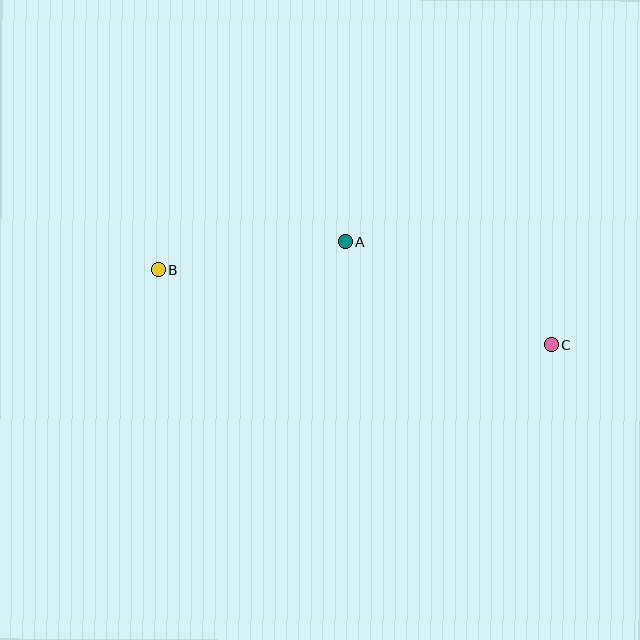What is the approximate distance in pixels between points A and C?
The distance between A and C is approximately 230 pixels.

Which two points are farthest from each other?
Points B and C are farthest from each other.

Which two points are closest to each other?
Points A and B are closest to each other.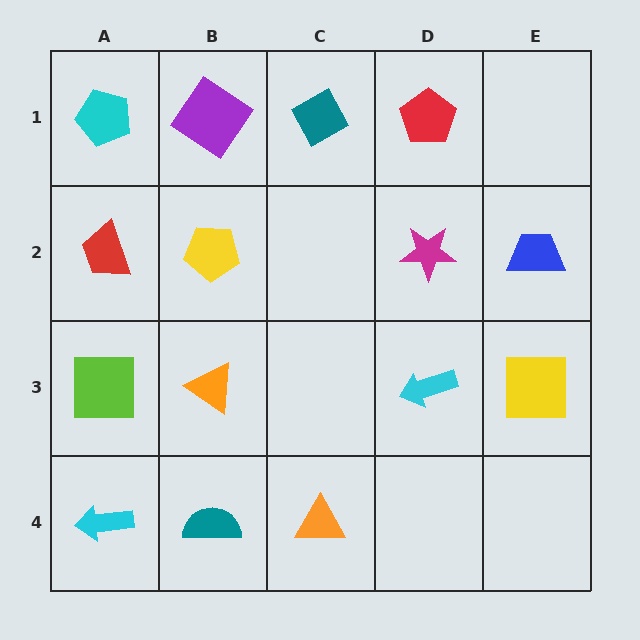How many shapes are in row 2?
4 shapes.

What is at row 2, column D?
A magenta star.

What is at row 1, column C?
A teal diamond.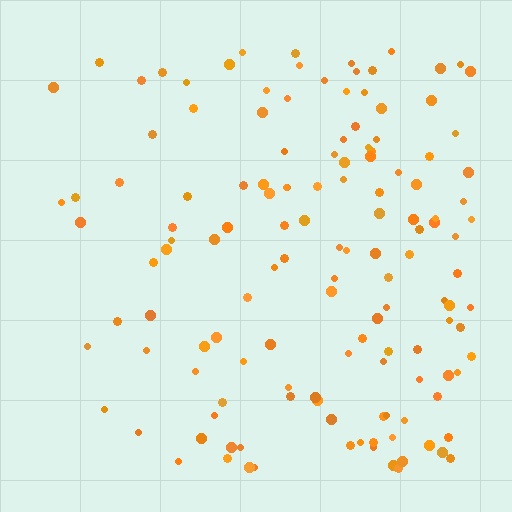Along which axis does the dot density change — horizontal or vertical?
Horizontal.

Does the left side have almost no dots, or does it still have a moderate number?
Still a moderate number, just noticeably fewer than the right.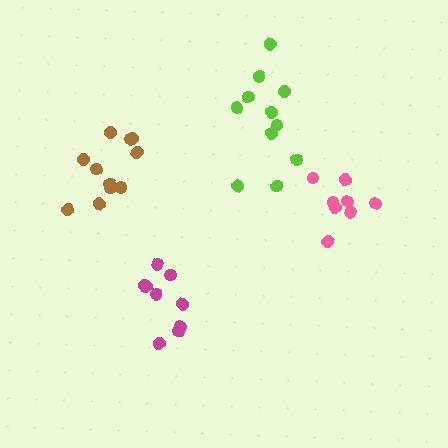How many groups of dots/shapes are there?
There are 4 groups.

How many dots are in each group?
Group 1: 8 dots, Group 2: 9 dots, Group 3: 11 dots, Group 4: 11 dots (39 total).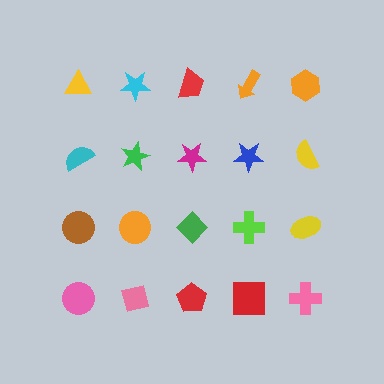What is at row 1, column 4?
An orange arrow.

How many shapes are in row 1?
5 shapes.